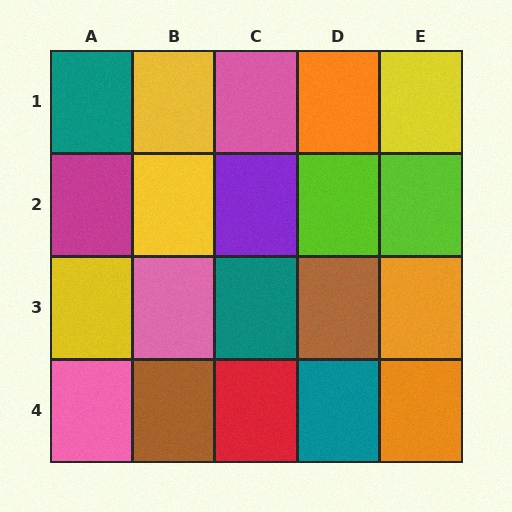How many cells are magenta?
1 cell is magenta.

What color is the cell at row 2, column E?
Lime.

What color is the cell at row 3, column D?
Brown.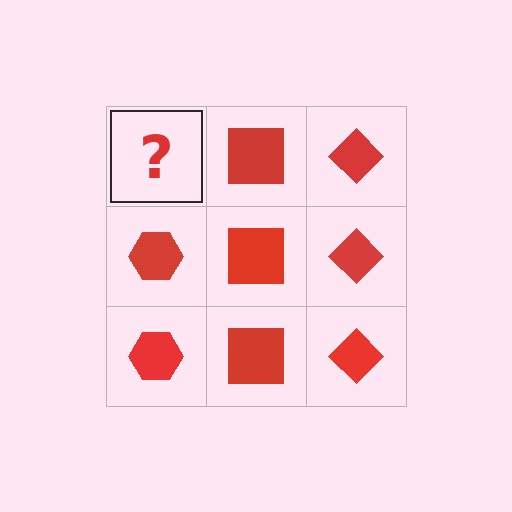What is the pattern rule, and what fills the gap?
The rule is that each column has a consistent shape. The gap should be filled with a red hexagon.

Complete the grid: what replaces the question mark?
The question mark should be replaced with a red hexagon.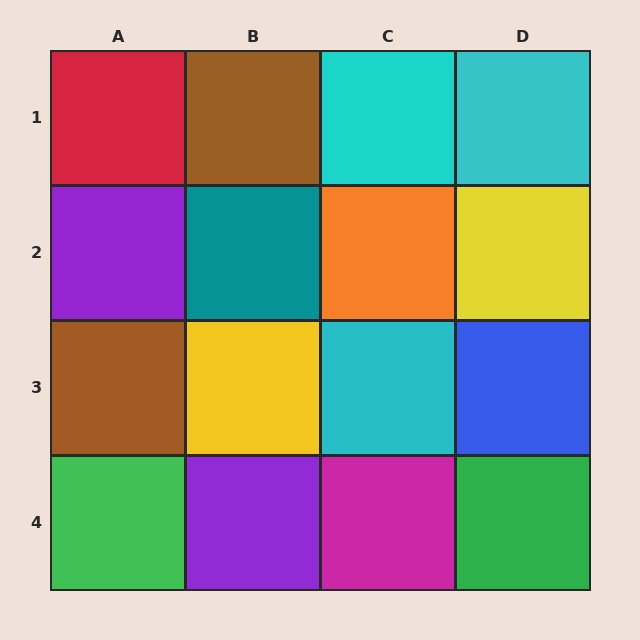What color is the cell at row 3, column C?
Cyan.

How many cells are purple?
2 cells are purple.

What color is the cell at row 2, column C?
Orange.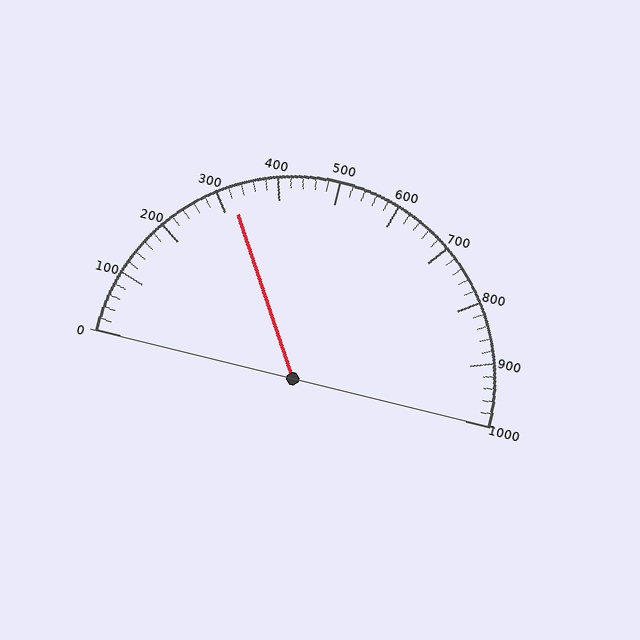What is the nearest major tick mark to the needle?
The nearest major tick mark is 300.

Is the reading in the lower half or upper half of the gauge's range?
The reading is in the lower half of the range (0 to 1000).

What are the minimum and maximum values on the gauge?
The gauge ranges from 0 to 1000.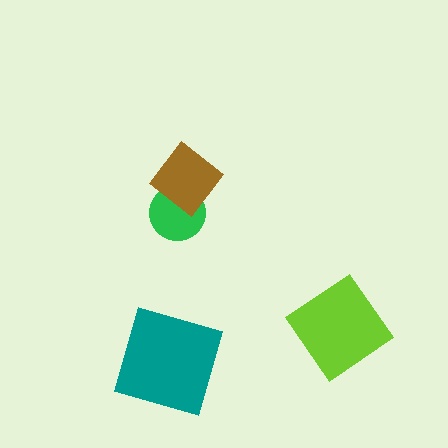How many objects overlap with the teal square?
0 objects overlap with the teal square.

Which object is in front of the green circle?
The brown diamond is in front of the green circle.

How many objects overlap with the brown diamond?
1 object overlaps with the brown diamond.